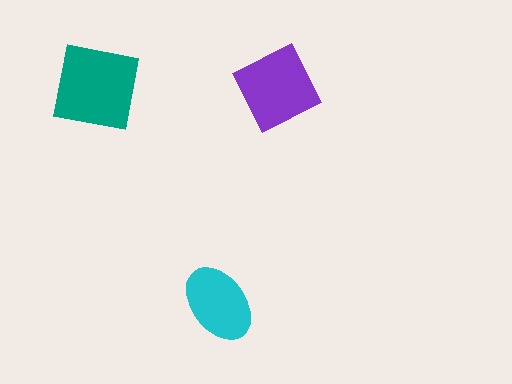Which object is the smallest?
The cyan ellipse.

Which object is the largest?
The teal square.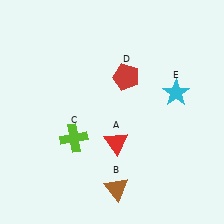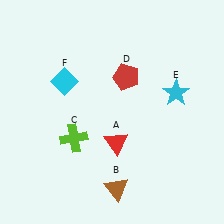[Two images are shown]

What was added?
A cyan diamond (F) was added in Image 2.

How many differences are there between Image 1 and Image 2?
There is 1 difference between the two images.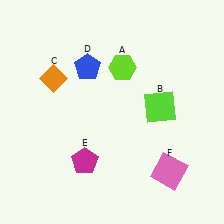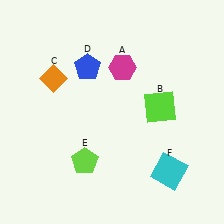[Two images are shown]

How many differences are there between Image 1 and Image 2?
There are 3 differences between the two images.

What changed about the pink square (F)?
In Image 1, F is pink. In Image 2, it changed to cyan.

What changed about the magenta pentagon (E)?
In Image 1, E is magenta. In Image 2, it changed to lime.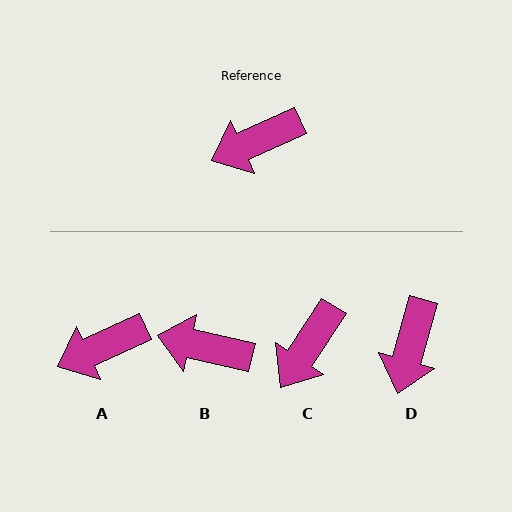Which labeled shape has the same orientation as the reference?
A.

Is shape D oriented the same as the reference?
No, it is off by about 49 degrees.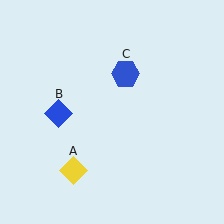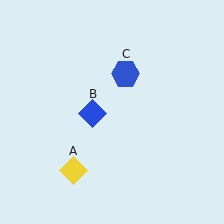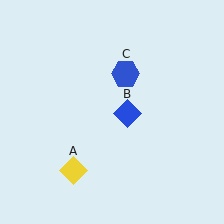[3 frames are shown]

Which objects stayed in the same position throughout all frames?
Yellow diamond (object A) and blue hexagon (object C) remained stationary.